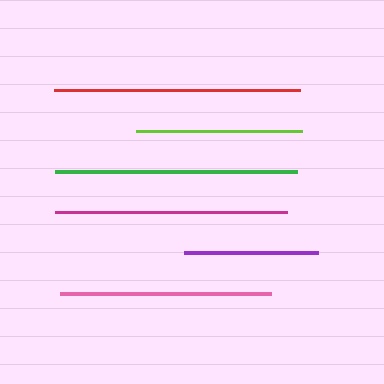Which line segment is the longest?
The red line is the longest at approximately 246 pixels.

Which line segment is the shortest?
The purple line is the shortest at approximately 134 pixels.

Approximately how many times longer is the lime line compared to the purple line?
The lime line is approximately 1.2 times the length of the purple line.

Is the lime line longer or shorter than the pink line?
The pink line is longer than the lime line.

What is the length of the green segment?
The green segment is approximately 242 pixels long.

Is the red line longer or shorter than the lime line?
The red line is longer than the lime line.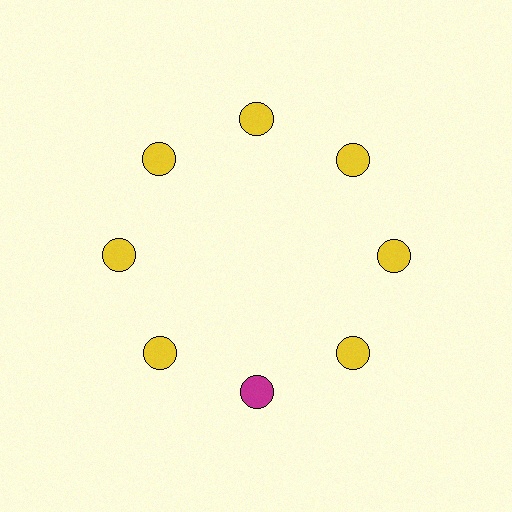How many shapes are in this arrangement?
There are 8 shapes arranged in a ring pattern.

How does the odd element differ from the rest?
It has a different color: magenta instead of yellow.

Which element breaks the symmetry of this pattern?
The magenta circle at roughly the 6 o'clock position breaks the symmetry. All other shapes are yellow circles.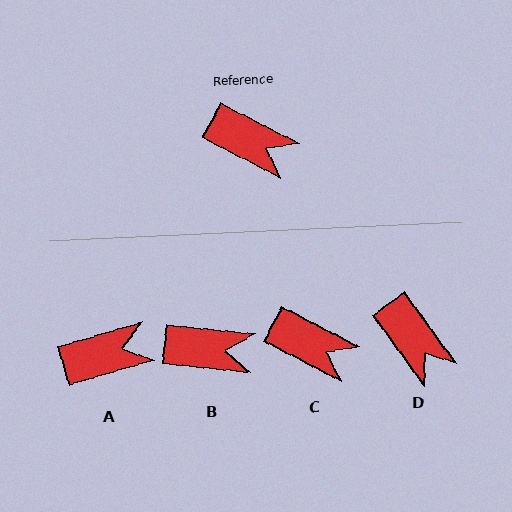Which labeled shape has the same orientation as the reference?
C.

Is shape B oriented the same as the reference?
No, it is off by about 22 degrees.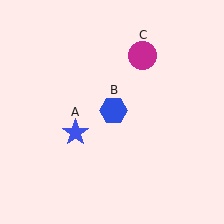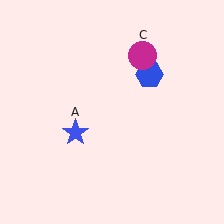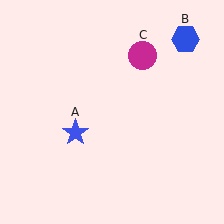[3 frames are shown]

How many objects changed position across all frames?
1 object changed position: blue hexagon (object B).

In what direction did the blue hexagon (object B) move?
The blue hexagon (object B) moved up and to the right.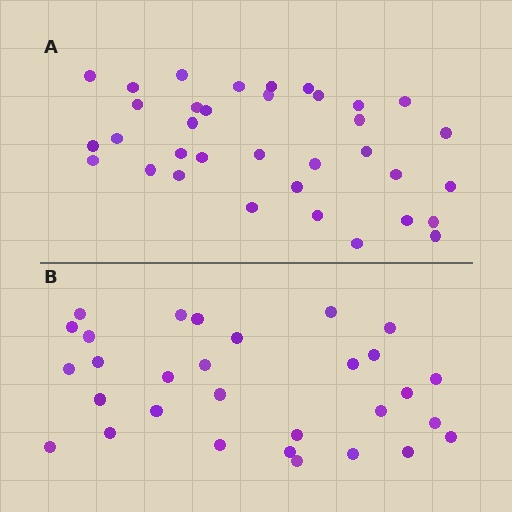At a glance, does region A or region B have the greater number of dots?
Region A (the top region) has more dots.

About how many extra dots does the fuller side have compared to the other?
Region A has about 5 more dots than region B.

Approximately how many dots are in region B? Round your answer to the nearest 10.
About 30 dots.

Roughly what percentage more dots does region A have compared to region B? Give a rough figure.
About 15% more.